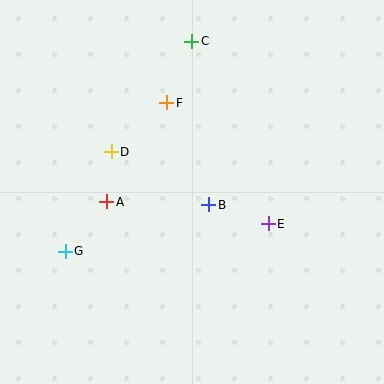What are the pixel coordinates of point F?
Point F is at (167, 103).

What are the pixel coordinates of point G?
Point G is at (65, 251).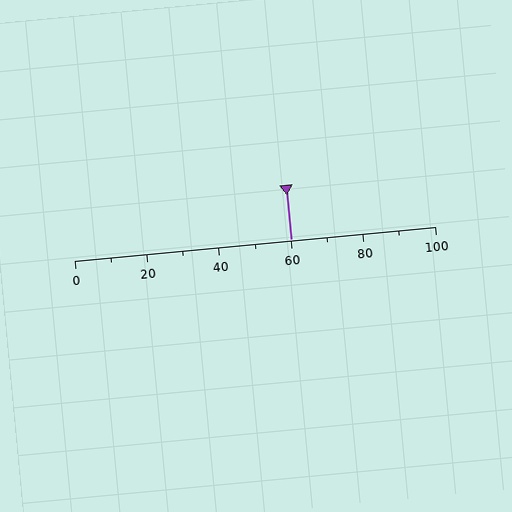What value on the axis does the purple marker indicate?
The marker indicates approximately 60.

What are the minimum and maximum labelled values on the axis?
The axis runs from 0 to 100.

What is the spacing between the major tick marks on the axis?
The major ticks are spaced 20 apart.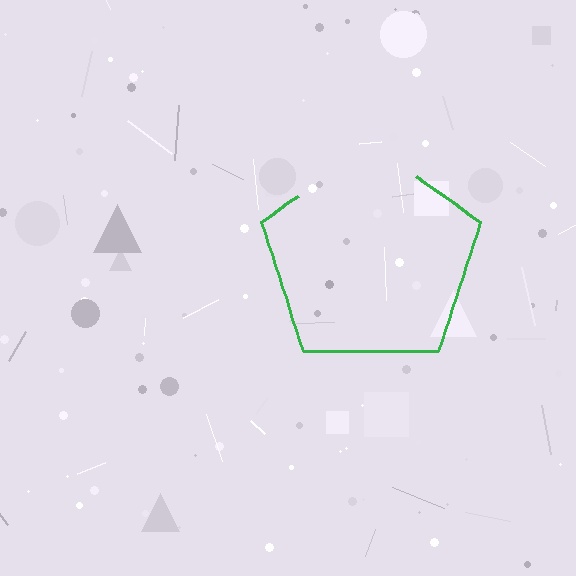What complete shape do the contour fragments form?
The contour fragments form a pentagon.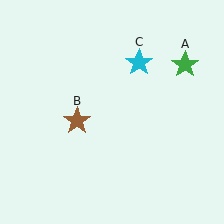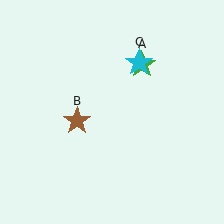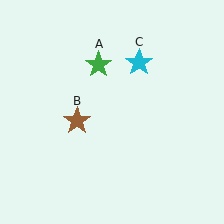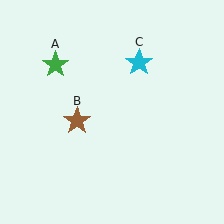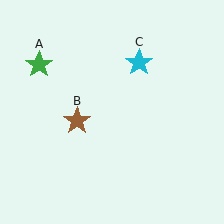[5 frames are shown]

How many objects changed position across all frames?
1 object changed position: green star (object A).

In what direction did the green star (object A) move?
The green star (object A) moved left.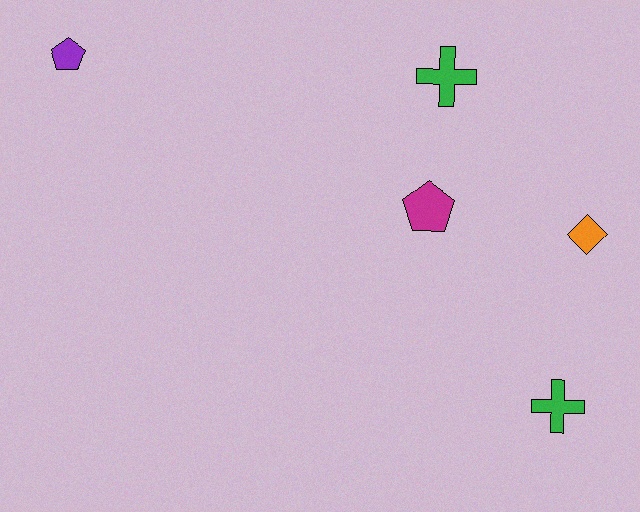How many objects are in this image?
There are 5 objects.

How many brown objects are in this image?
There are no brown objects.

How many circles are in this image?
There are no circles.